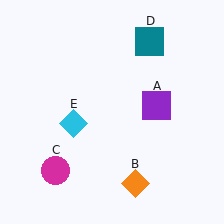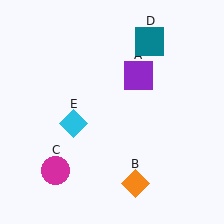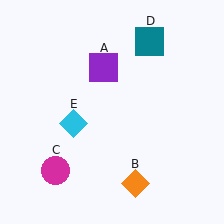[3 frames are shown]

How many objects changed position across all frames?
1 object changed position: purple square (object A).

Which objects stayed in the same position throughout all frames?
Orange diamond (object B) and magenta circle (object C) and teal square (object D) and cyan diamond (object E) remained stationary.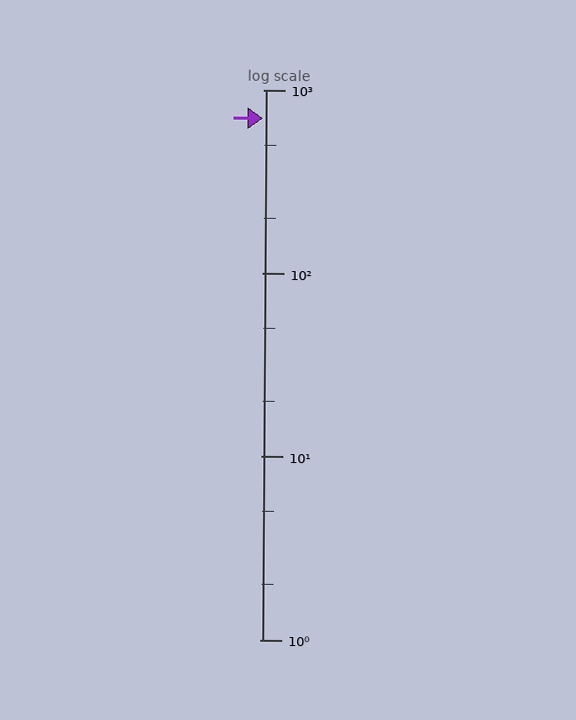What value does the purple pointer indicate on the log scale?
The pointer indicates approximately 700.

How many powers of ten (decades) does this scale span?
The scale spans 3 decades, from 1 to 1000.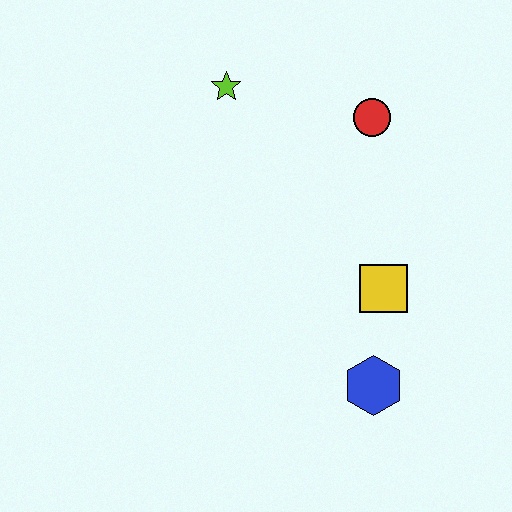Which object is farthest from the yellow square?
The lime star is farthest from the yellow square.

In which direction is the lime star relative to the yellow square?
The lime star is above the yellow square.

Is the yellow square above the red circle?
No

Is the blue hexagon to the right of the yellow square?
No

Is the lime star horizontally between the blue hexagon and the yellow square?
No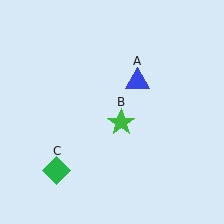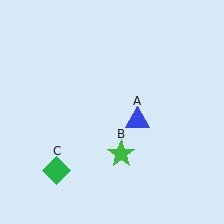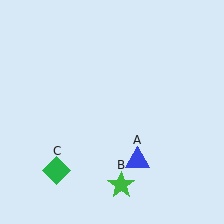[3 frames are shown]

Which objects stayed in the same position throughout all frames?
Green diamond (object C) remained stationary.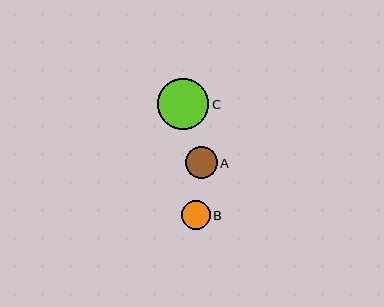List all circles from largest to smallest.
From largest to smallest: C, A, B.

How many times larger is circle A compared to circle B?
Circle A is approximately 1.1 times the size of circle B.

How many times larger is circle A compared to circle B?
Circle A is approximately 1.1 times the size of circle B.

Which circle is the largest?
Circle C is the largest with a size of approximately 51 pixels.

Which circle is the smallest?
Circle B is the smallest with a size of approximately 29 pixels.